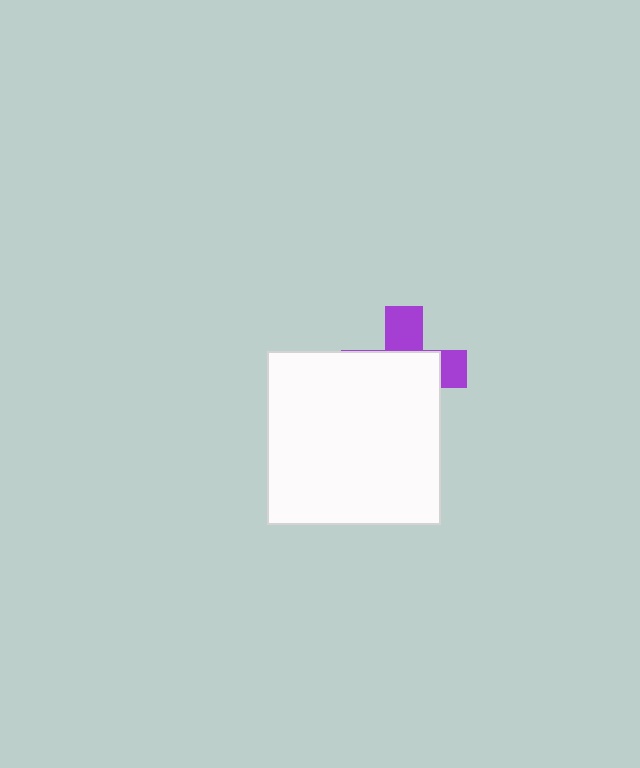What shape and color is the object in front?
The object in front is a white square.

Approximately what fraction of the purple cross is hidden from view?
Roughly 65% of the purple cross is hidden behind the white square.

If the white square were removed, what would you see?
You would see the complete purple cross.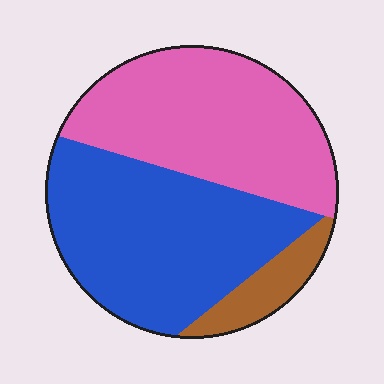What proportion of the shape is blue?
Blue takes up about one half (1/2) of the shape.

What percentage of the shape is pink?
Pink takes up about two fifths (2/5) of the shape.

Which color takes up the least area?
Brown, at roughly 10%.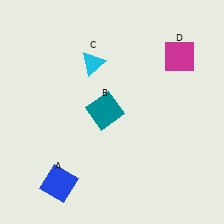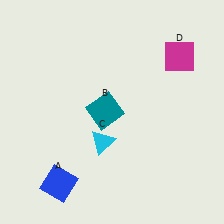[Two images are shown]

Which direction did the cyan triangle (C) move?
The cyan triangle (C) moved down.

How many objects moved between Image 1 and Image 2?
1 object moved between the two images.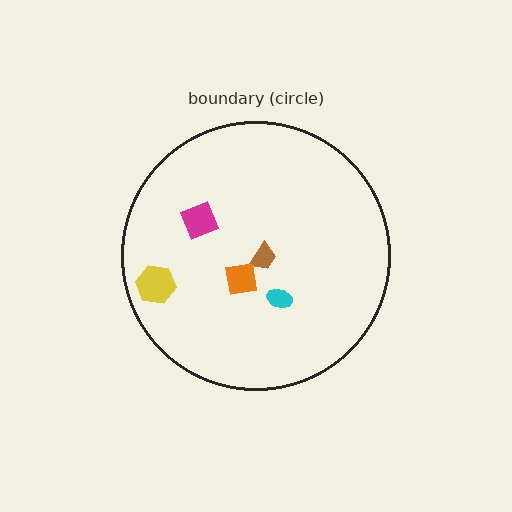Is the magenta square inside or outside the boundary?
Inside.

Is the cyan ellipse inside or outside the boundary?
Inside.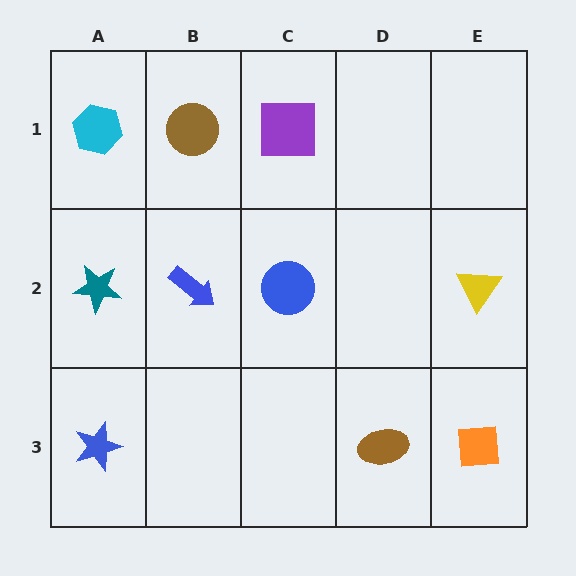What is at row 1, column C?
A purple square.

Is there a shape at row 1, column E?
No, that cell is empty.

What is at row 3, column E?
An orange square.